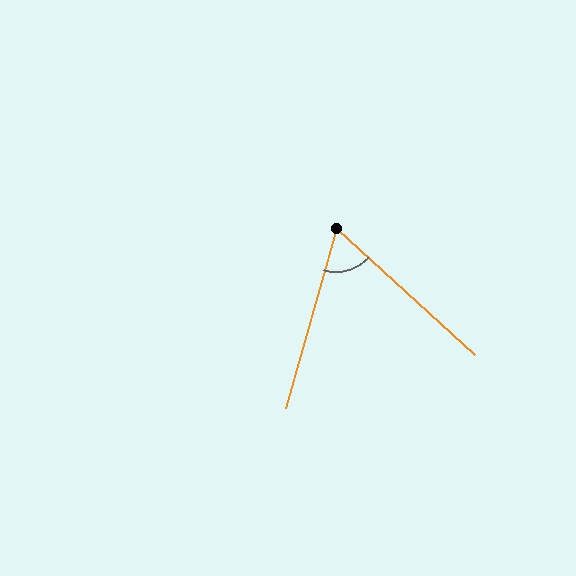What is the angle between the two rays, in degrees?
Approximately 63 degrees.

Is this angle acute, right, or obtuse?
It is acute.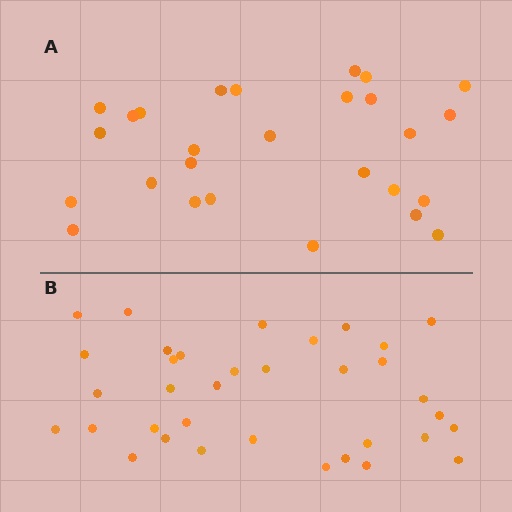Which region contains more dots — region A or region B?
Region B (the bottom region) has more dots.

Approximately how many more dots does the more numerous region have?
Region B has roughly 8 or so more dots than region A.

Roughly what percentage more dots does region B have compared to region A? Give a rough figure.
About 30% more.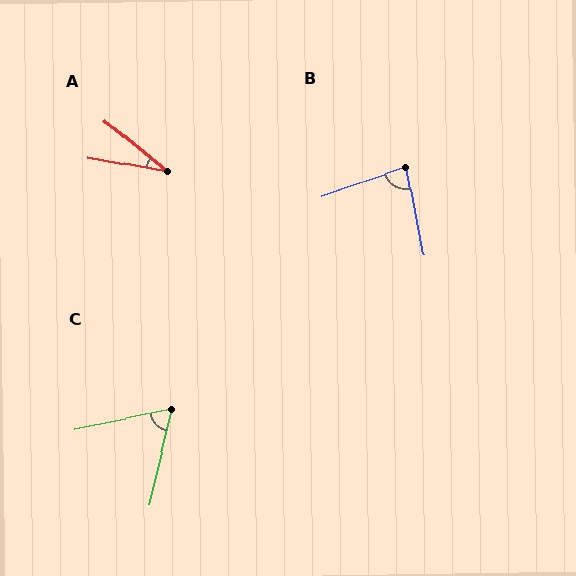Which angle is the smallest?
A, at approximately 29 degrees.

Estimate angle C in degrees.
Approximately 64 degrees.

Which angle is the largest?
B, at approximately 82 degrees.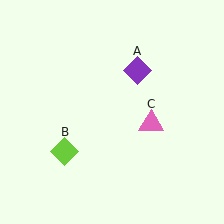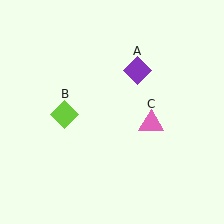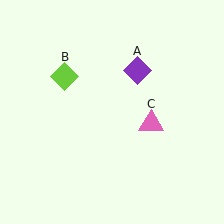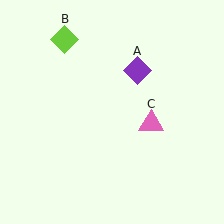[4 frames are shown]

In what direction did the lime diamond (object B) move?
The lime diamond (object B) moved up.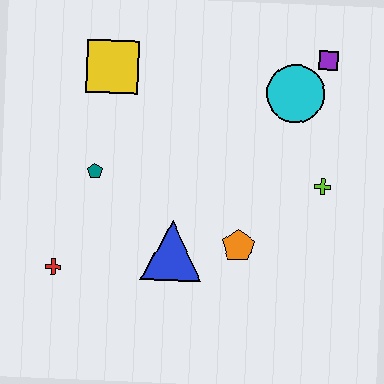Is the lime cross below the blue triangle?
No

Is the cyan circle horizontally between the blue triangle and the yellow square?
No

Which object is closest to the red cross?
The teal pentagon is closest to the red cross.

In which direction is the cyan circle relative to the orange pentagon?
The cyan circle is above the orange pentagon.